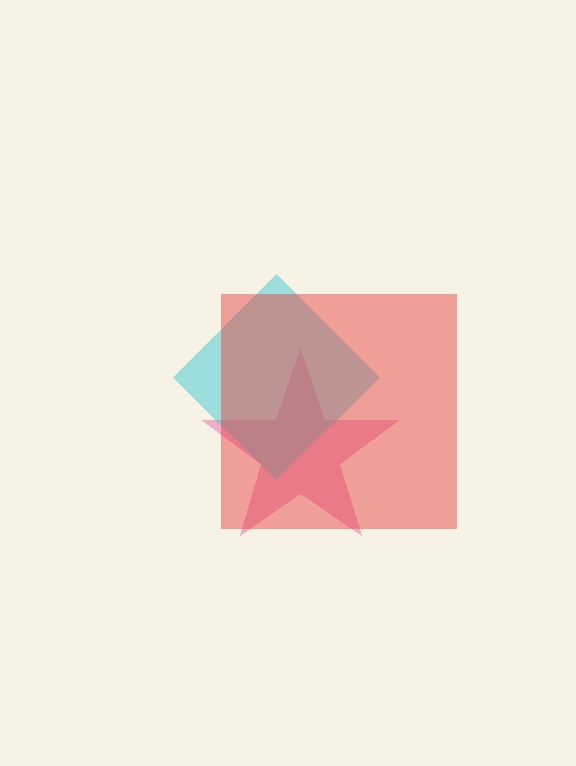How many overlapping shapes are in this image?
There are 3 overlapping shapes in the image.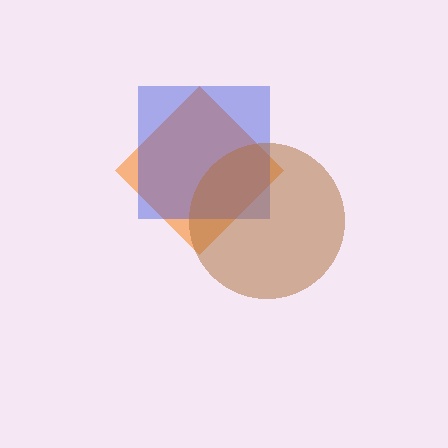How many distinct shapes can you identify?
There are 3 distinct shapes: an orange diamond, a blue square, a brown circle.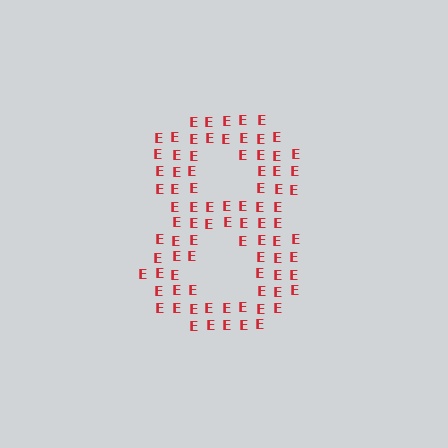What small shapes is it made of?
It is made of small letter E's.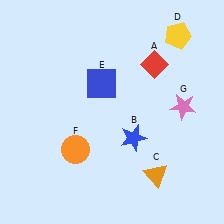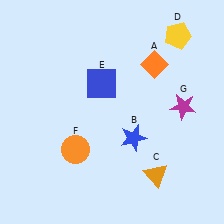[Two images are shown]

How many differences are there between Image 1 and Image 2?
There are 2 differences between the two images.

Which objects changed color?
A changed from red to orange. G changed from pink to magenta.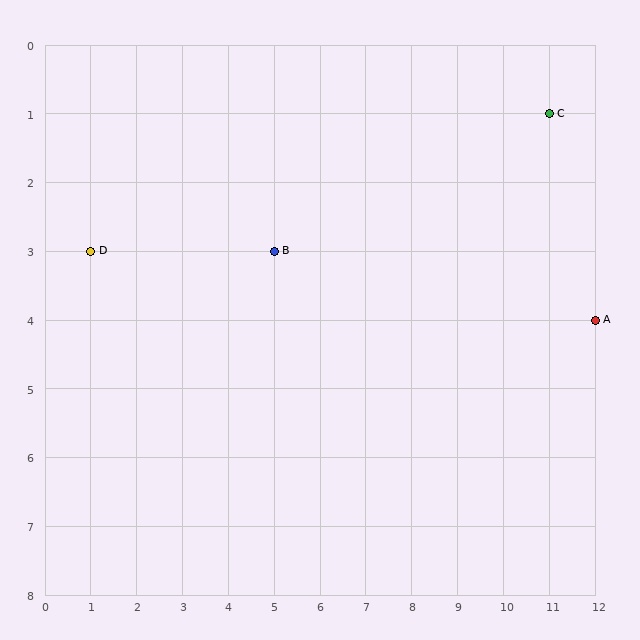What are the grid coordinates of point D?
Point D is at grid coordinates (1, 3).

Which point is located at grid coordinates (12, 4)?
Point A is at (12, 4).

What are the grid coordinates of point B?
Point B is at grid coordinates (5, 3).